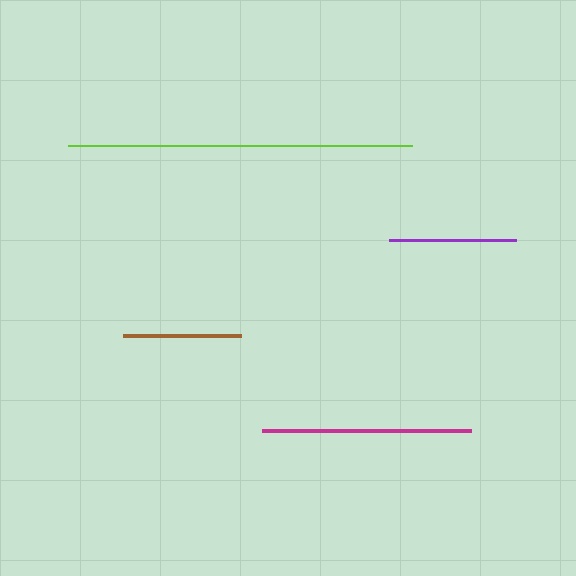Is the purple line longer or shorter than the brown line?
The purple line is longer than the brown line.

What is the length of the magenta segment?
The magenta segment is approximately 209 pixels long.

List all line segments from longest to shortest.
From longest to shortest: lime, magenta, purple, brown.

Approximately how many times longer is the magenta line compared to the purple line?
The magenta line is approximately 1.6 times the length of the purple line.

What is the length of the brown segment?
The brown segment is approximately 119 pixels long.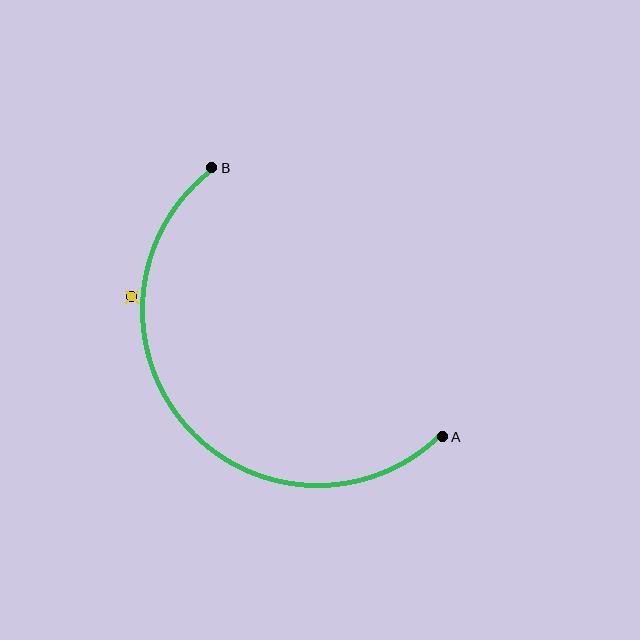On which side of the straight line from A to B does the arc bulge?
The arc bulges below and to the left of the straight line connecting A and B.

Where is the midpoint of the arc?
The arc midpoint is the point on the curve farthest from the straight line joining A and B. It sits below and to the left of that line.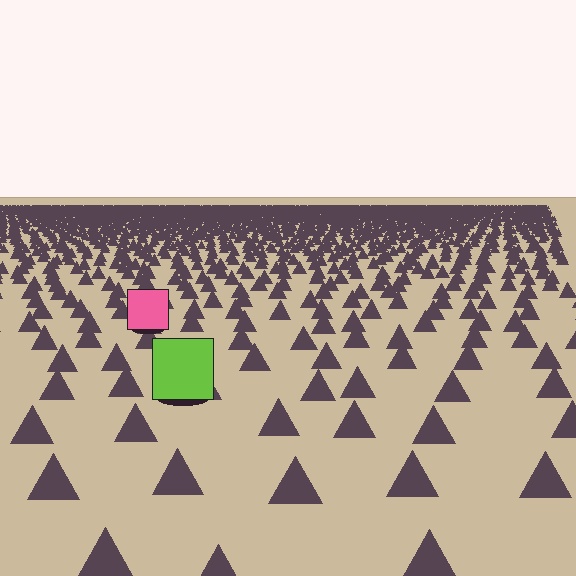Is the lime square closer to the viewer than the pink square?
Yes. The lime square is closer — you can tell from the texture gradient: the ground texture is coarser near it.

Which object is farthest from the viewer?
The pink square is farthest from the viewer. It appears smaller and the ground texture around it is denser.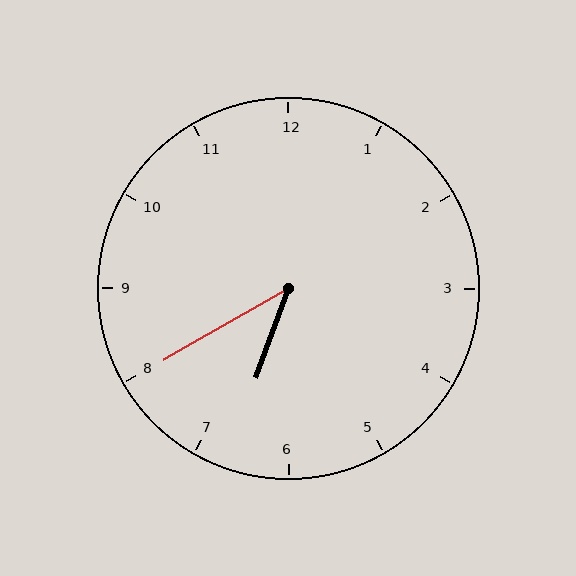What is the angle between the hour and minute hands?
Approximately 40 degrees.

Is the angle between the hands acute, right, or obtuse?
It is acute.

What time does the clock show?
6:40.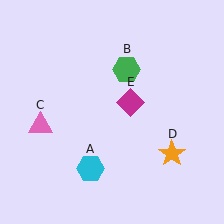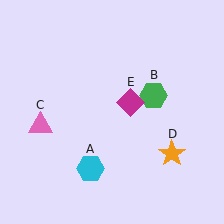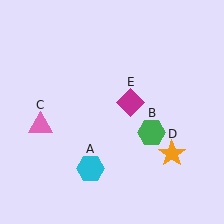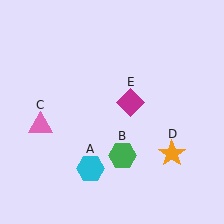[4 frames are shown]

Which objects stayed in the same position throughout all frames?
Cyan hexagon (object A) and pink triangle (object C) and orange star (object D) and magenta diamond (object E) remained stationary.